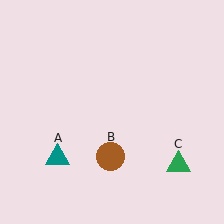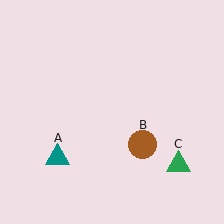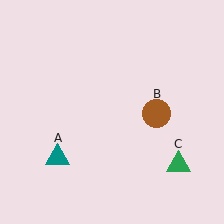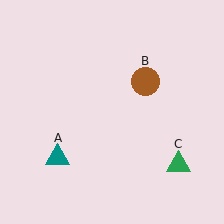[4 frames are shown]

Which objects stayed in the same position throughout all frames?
Teal triangle (object A) and green triangle (object C) remained stationary.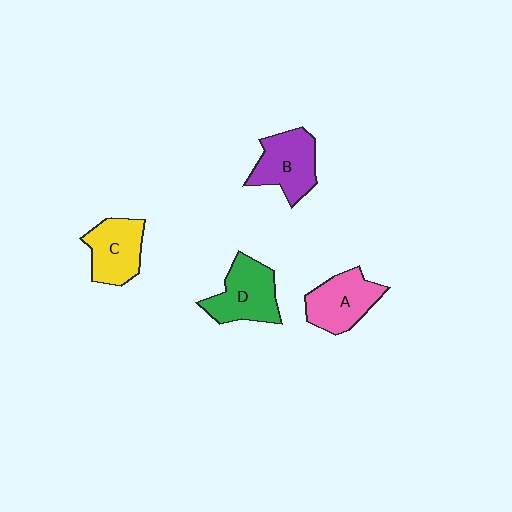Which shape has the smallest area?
Shape C (yellow).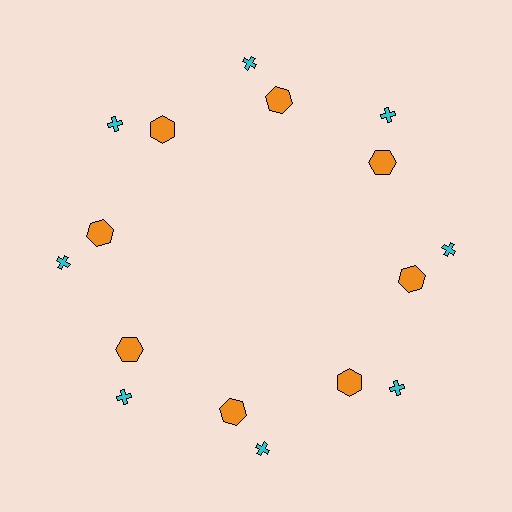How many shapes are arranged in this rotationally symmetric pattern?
There are 16 shapes, arranged in 8 groups of 2.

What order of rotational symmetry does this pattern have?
This pattern has 8-fold rotational symmetry.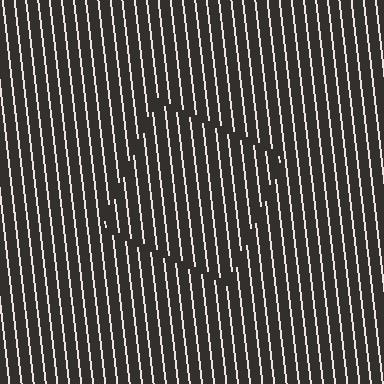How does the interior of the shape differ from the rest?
The interior of the shape contains the same grating, shifted by half a period — the contour is defined by the phase discontinuity where line-ends from the inner and outer gratings abut.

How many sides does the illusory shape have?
4 sides — the line-ends trace a square.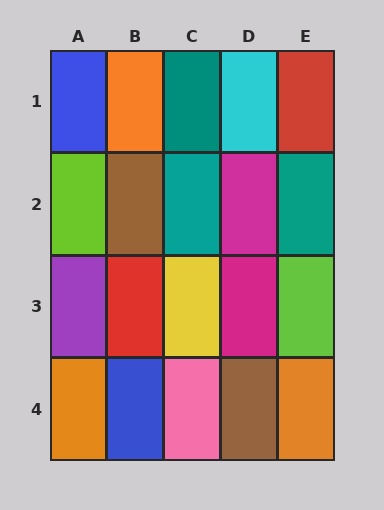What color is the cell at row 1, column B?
Orange.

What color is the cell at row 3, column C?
Yellow.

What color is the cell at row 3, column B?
Red.